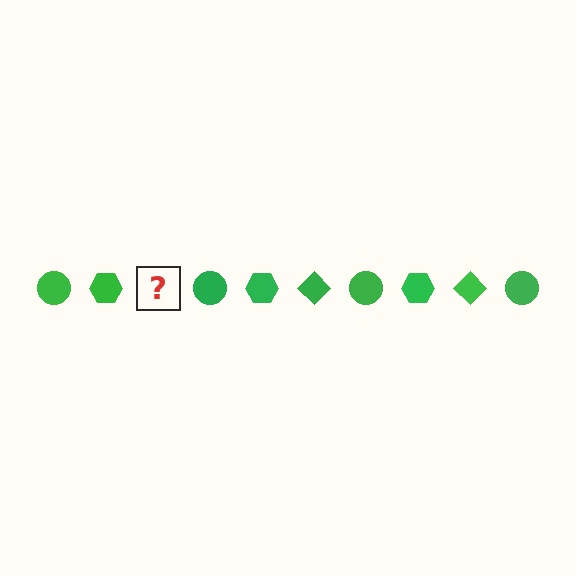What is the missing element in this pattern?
The missing element is a green diamond.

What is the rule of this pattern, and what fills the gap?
The rule is that the pattern cycles through circle, hexagon, diamond shapes in green. The gap should be filled with a green diamond.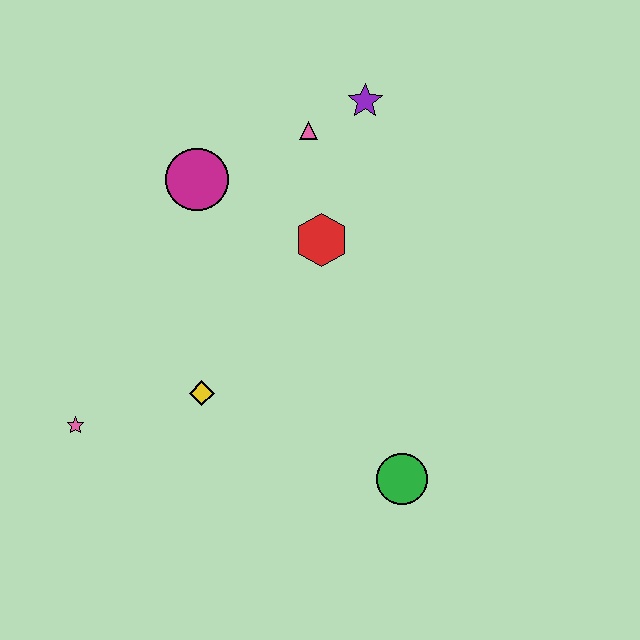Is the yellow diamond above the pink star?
Yes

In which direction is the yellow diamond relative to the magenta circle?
The yellow diamond is below the magenta circle.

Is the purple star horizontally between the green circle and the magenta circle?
Yes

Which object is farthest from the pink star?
The purple star is farthest from the pink star.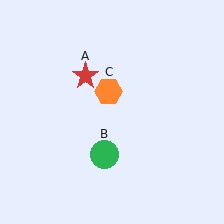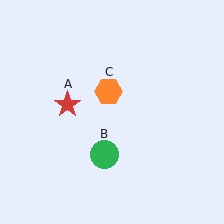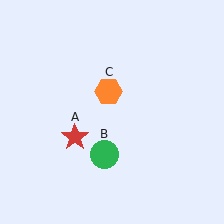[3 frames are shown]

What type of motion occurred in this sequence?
The red star (object A) rotated counterclockwise around the center of the scene.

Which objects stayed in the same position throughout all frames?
Green circle (object B) and orange hexagon (object C) remained stationary.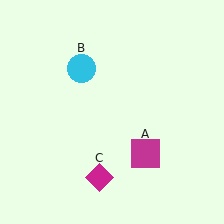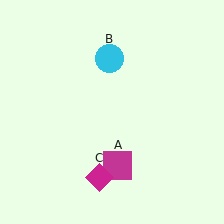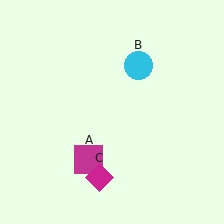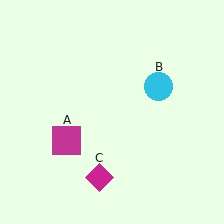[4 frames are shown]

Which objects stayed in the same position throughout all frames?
Magenta diamond (object C) remained stationary.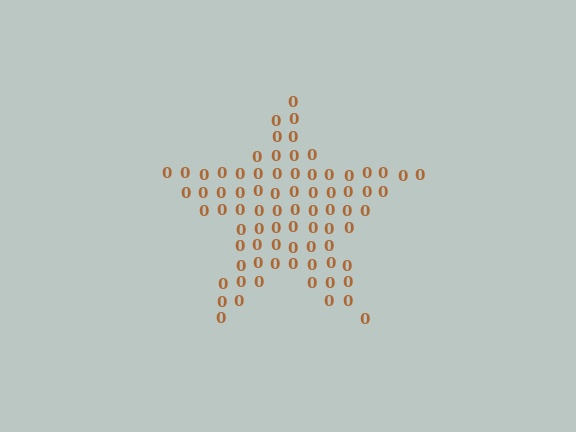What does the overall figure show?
The overall figure shows a star.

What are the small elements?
The small elements are digit 0's.